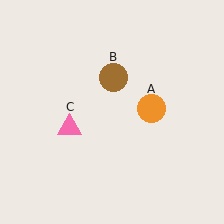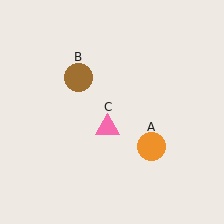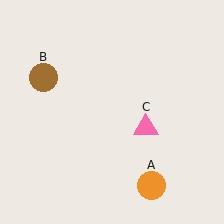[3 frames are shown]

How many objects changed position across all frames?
3 objects changed position: orange circle (object A), brown circle (object B), pink triangle (object C).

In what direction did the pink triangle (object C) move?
The pink triangle (object C) moved right.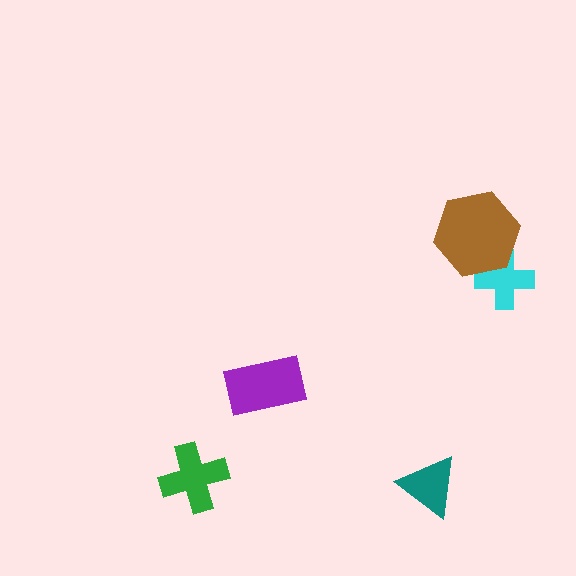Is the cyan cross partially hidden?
Yes, it is partially covered by another shape.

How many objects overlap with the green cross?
0 objects overlap with the green cross.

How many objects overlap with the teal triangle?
0 objects overlap with the teal triangle.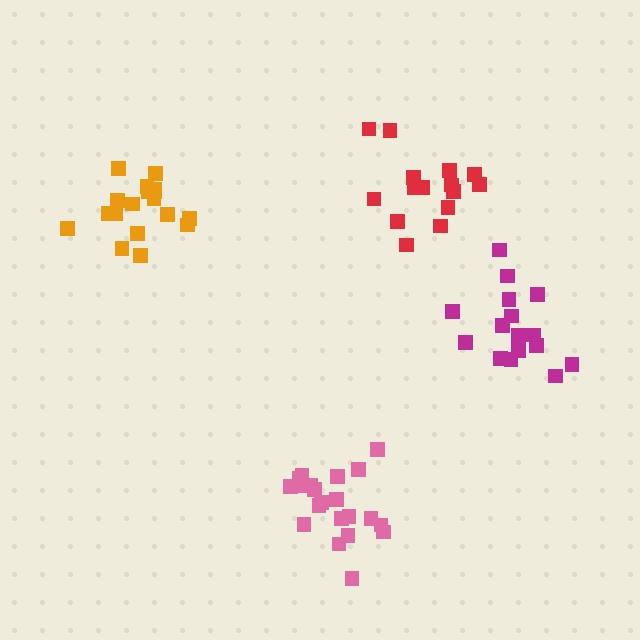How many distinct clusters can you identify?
There are 4 distinct clusters.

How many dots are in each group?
Group 1: 15 dots, Group 2: 21 dots, Group 3: 16 dots, Group 4: 18 dots (70 total).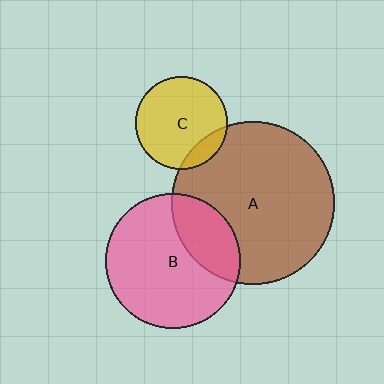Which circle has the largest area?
Circle A (brown).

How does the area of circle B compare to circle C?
Approximately 2.1 times.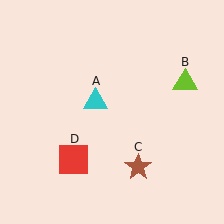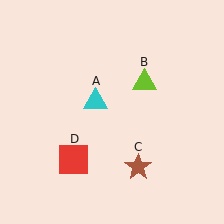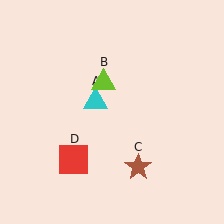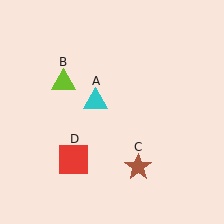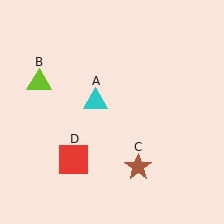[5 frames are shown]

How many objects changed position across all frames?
1 object changed position: lime triangle (object B).